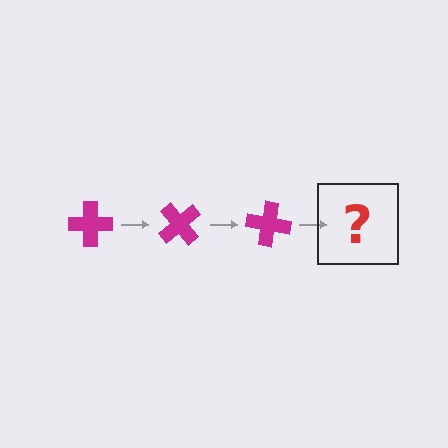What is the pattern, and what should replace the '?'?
The pattern is that the cross rotates 50 degrees each step. The '?' should be a magenta cross rotated 150 degrees.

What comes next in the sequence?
The next element should be a magenta cross rotated 150 degrees.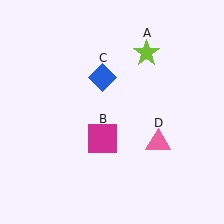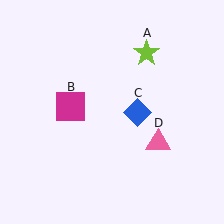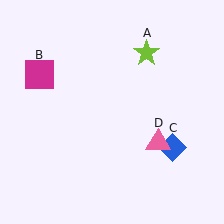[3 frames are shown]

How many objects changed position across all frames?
2 objects changed position: magenta square (object B), blue diamond (object C).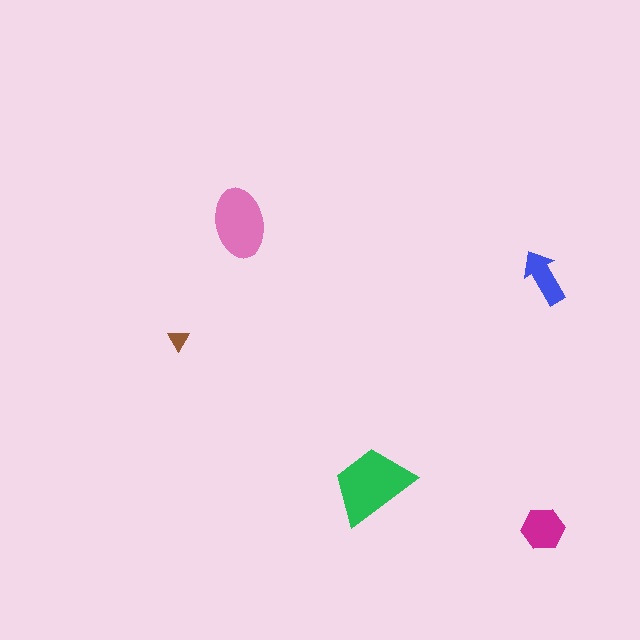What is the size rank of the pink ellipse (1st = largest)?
2nd.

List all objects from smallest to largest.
The brown triangle, the blue arrow, the magenta hexagon, the pink ellipse, the green trapezoid.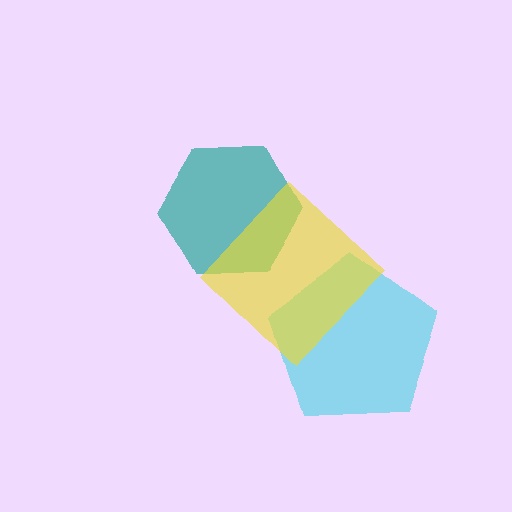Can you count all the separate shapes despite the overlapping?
Yes, there are 3 separate shapes.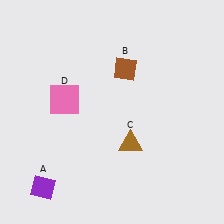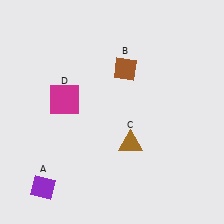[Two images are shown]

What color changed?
The square (D) changed from pink in Image 1 to magenta in Image 2.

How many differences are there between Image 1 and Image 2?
There is 1 difference between the two images.